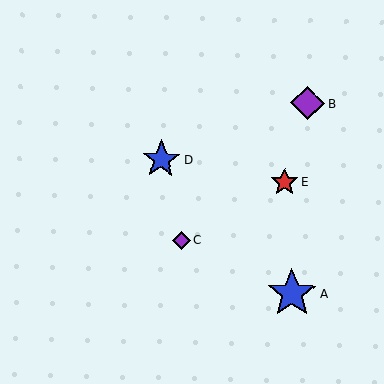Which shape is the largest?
The blue star (labeled A) is the largest.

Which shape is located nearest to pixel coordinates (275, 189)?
The red star (labeled E) at (285, 182) is nearest to that location.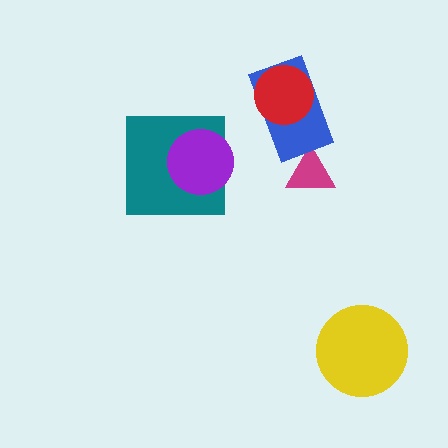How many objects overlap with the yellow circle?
0 objects overlap with the yellow circle.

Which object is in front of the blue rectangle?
The red circle is in front of the blue rectangle.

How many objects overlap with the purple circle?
1 object overlaps with the purple circle.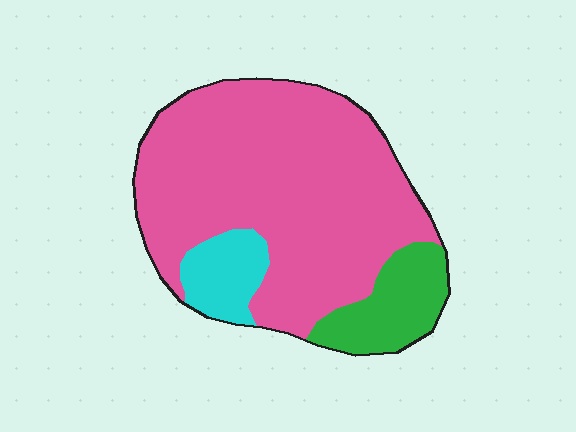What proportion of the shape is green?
Green takes up about one eighth (1/8) of the shape.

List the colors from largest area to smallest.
From largest to smallest: pink, green, cyan.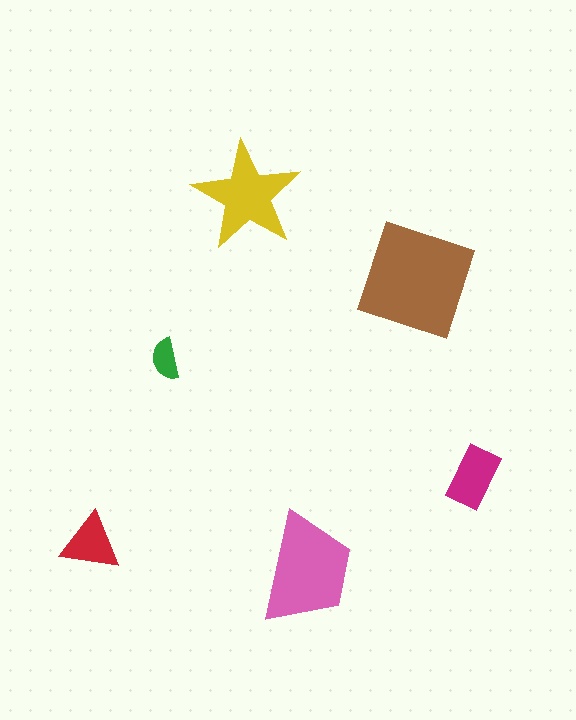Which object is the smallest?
The green semicircle.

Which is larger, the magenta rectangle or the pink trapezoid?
The pink trapezoid.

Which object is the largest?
The brown square.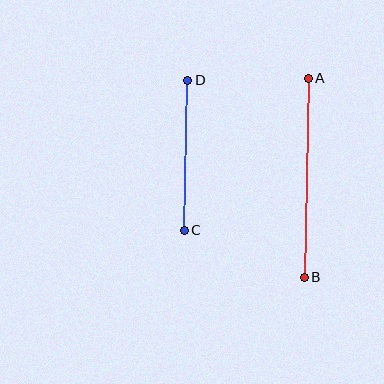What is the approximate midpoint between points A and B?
The midpoint is at approximately (306, 178) pixels.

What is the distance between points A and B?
The distance is approximately 199 pixels.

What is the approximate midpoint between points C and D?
The midpoint is at approximately (186, 155) pixels.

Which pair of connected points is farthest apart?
Points A and B are farthest apart.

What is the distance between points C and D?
The distance is approximately 150 pixels.